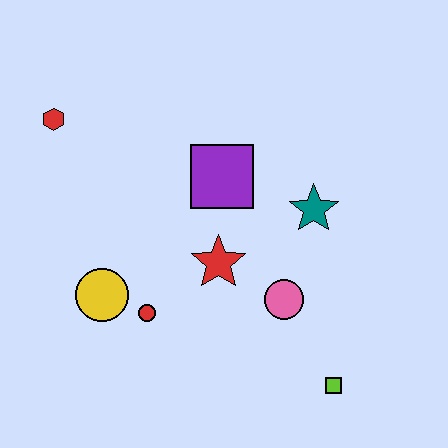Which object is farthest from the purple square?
The lime square is farthest from the purple square.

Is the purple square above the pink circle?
Yes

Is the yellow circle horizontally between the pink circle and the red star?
No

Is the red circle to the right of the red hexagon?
Yes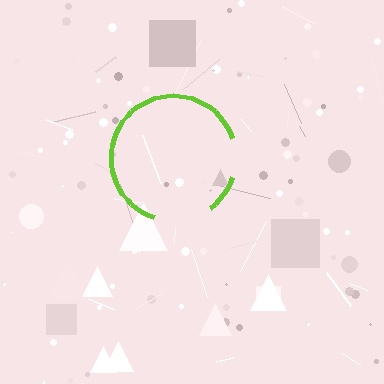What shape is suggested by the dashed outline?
The dashed outline suggests a circle.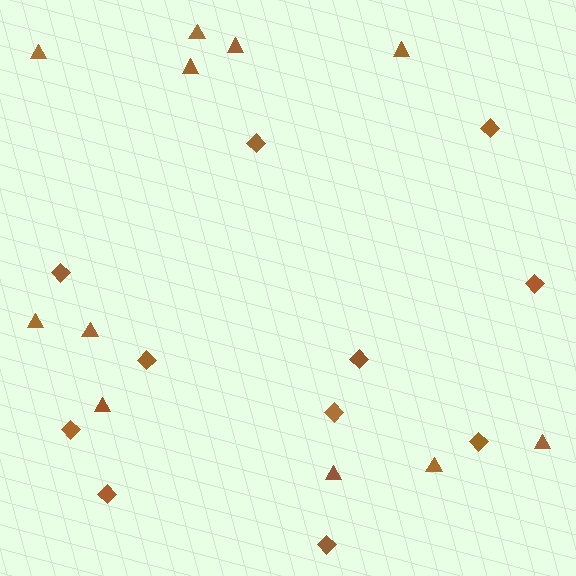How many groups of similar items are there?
There are 2 groups: one group of triangles (11) and one group of diamonds (11).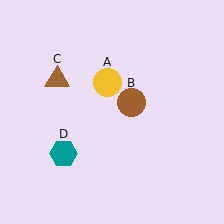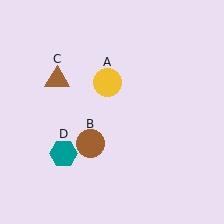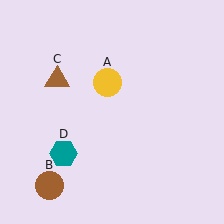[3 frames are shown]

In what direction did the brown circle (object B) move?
The brown circle (object B) moved down and to the left.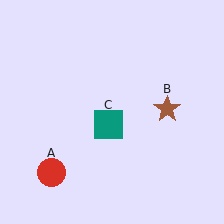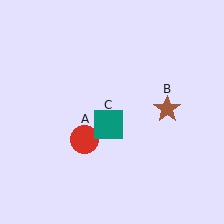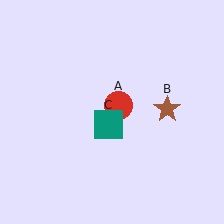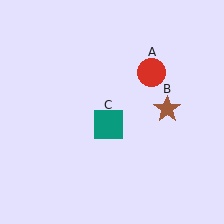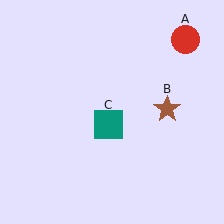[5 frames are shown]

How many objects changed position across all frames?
1 object changed position: red circle (object A).